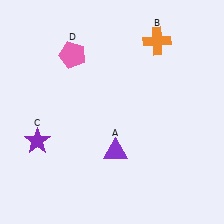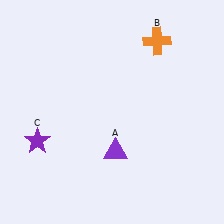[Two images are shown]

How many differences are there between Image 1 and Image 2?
There is 1 difference between the two images.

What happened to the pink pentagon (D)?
The pink pentagon (D) was removed in Image 2. It was in the top-left area of Image 1.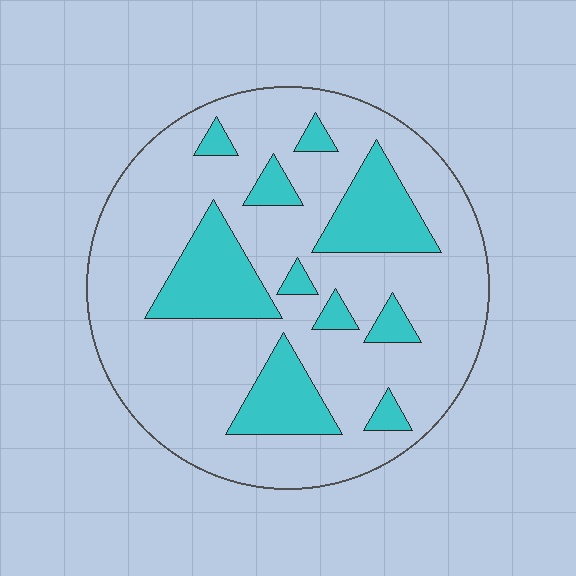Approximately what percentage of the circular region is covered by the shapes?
Approximately 25%.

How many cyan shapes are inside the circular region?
10.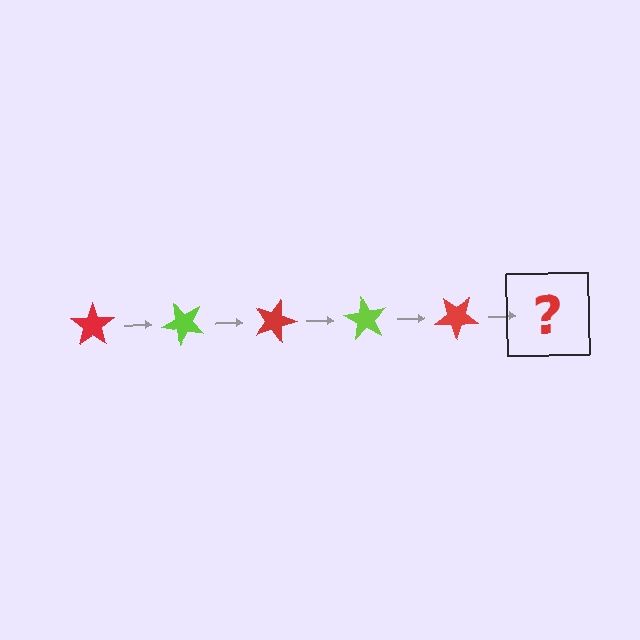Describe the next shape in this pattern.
It should be a lime star, rotated 225 degrees from the start.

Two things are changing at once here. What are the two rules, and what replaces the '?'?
The two rules are that it rotates 45 degrees each step and the color cycles through red and lime. The '?' should be a lime star, rotated 225 degrees from the start.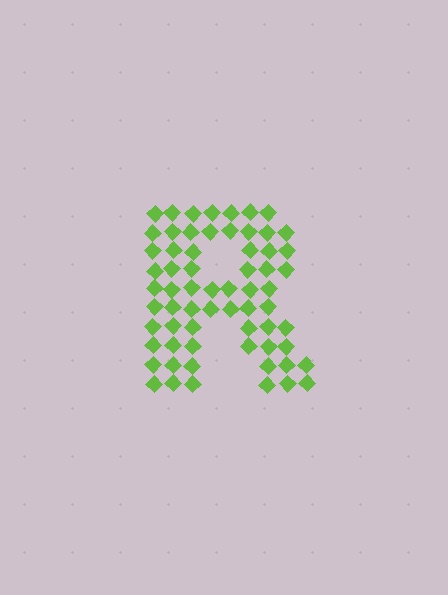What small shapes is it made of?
It is made of small diamonds.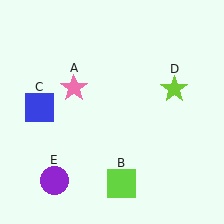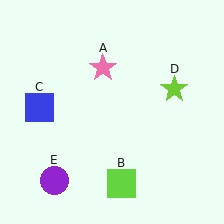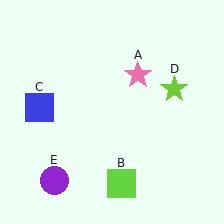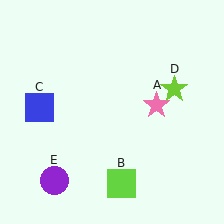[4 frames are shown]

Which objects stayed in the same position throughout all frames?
Lime square (object B) and blue square (object C) and lime star (object D) and purple circle (object E) remained stationary.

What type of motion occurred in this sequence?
The pink star (object A) rotated clockwise around the center of the scene.